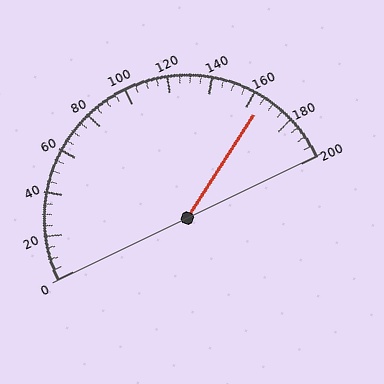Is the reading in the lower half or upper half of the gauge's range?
The reading is in the upper half of the range (0 to 200).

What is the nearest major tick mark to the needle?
The nearest major tick mark is 160.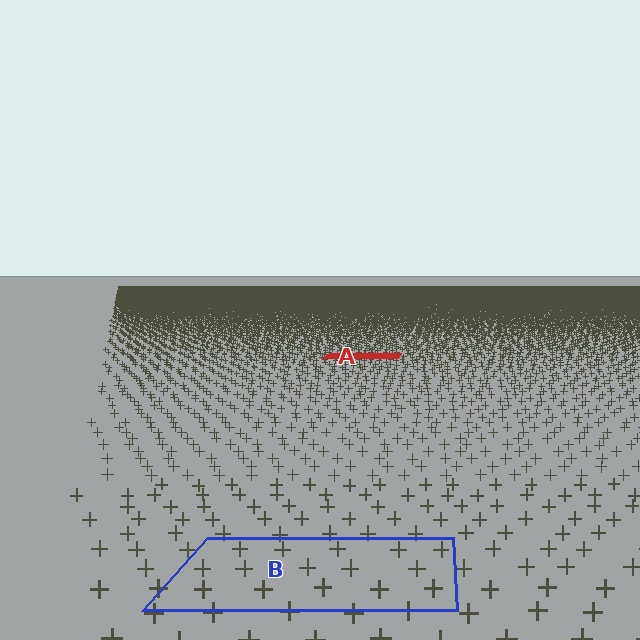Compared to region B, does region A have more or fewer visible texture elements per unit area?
Region A has more texture elements per unit area — they are packed more densely because it is farther away.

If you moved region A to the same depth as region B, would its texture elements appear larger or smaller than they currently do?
They would appear larger. At a closer depth, the same texture elements are projected at a bigger on-screen size.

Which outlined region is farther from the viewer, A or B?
Region A is farther from the viewer — the texture elements inside it appear smaller and more densely packed.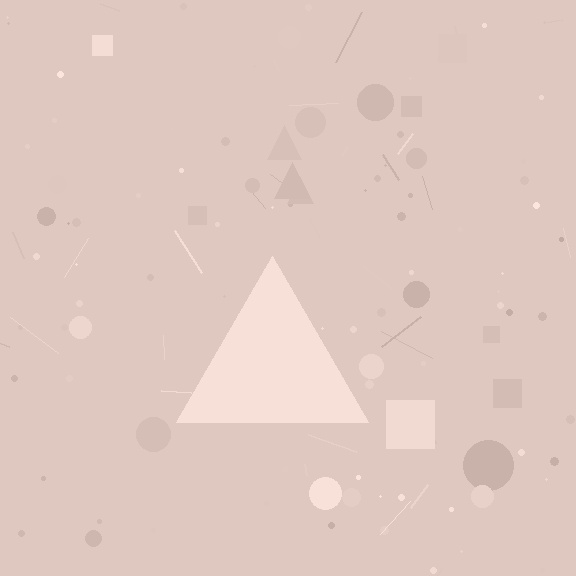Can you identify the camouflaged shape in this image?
The camouflaged shape is a triangle.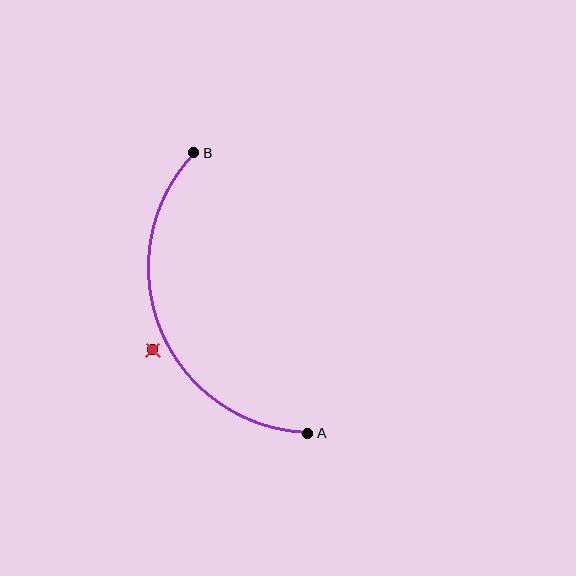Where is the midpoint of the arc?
The arc midpoint is the point on the curve farthest from the straight line joining A and B. It sits to the left of that line.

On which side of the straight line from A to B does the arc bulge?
The arc bulges to the left of the straight line connecting A and B.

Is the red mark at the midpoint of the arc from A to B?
No — the red mark does not lie on the arc at all. It sits slightly outside the curve.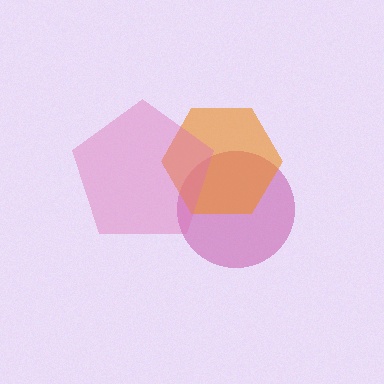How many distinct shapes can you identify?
There are 3 distinct shapes: a magenta circle, an orange hexagon, a pink pentagon.